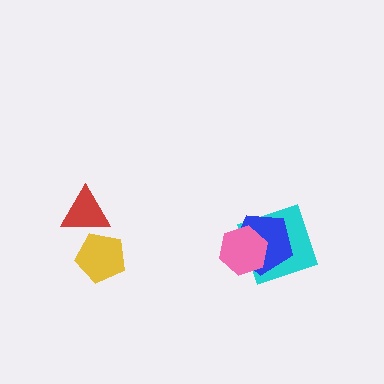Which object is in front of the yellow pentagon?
The red triangle is in front of the yellow pentagon.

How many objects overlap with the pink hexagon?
2 objects overlap with the pink hexagon.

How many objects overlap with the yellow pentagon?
1 object overlaps with the yellow pentagon.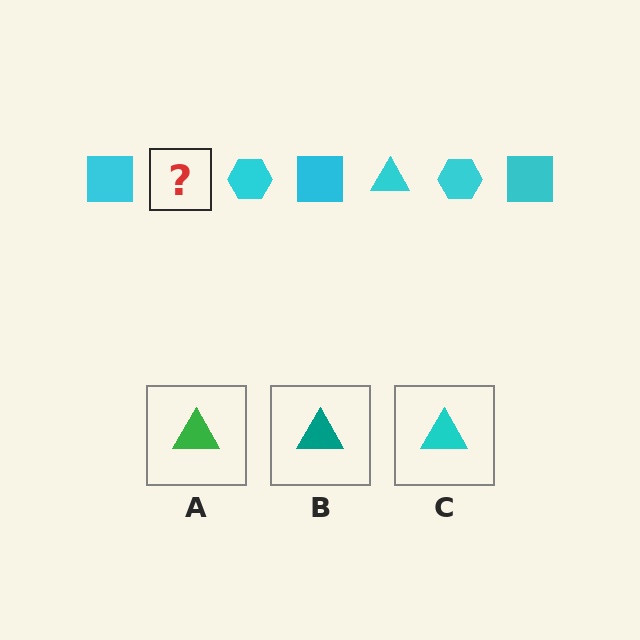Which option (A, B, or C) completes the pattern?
C.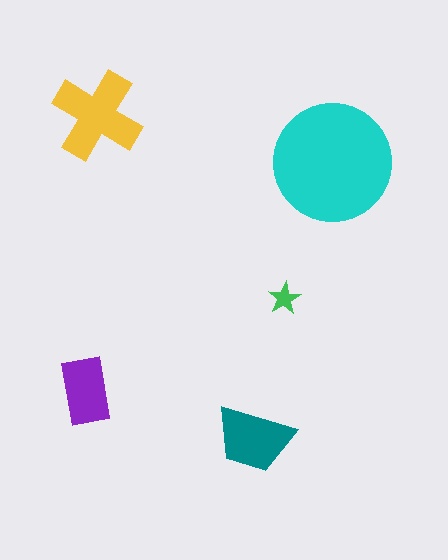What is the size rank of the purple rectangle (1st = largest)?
4th.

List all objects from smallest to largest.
The green star, the purple rectangle, the teal trapezoid, the yellow cross, the cyan circle.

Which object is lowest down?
The teal trapezoid is bottommost.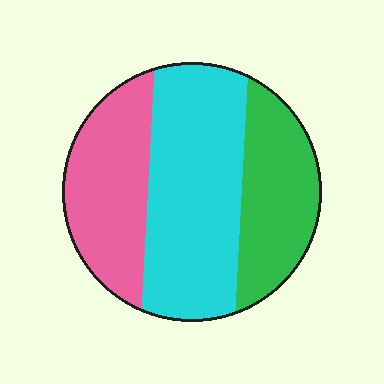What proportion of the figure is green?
Green covers roughly 25% of the figure.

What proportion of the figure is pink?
Pink covers roughly 30% of the figure.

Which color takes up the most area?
Cyan, at roughly 45%.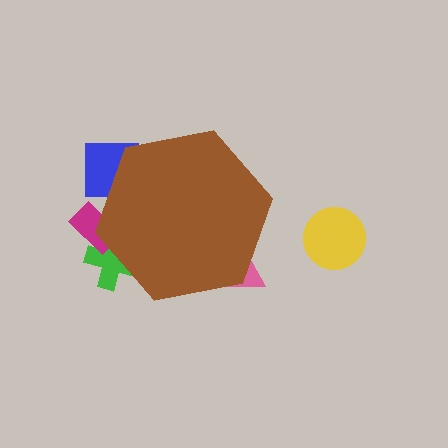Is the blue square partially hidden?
Yes, the blue square is partially hidden behind the brown hexagon.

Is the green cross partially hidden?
Yes, the green cross is partially hidden behind the brown hexagon.